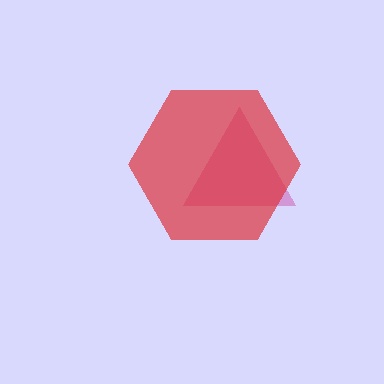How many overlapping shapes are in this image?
There are 2 overlapping shapes in the image.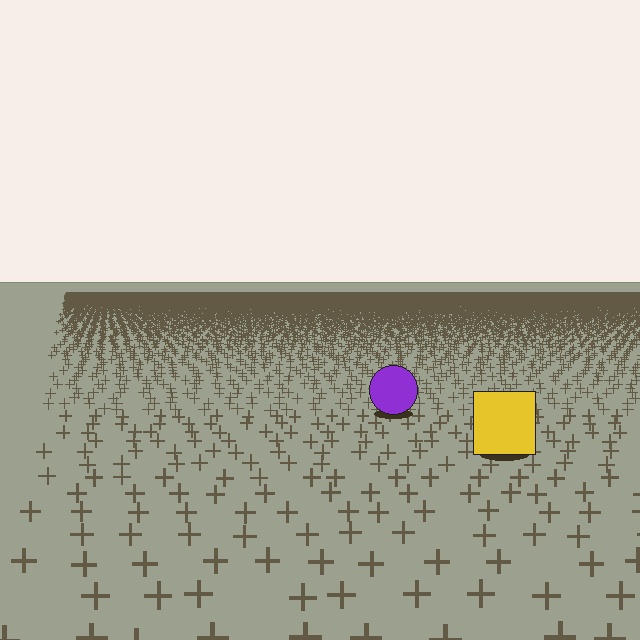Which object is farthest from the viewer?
The purple circle is farthest from the viewer. It appears smaller and the ground texture around it is denser.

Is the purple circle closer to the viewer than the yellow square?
No. The yellow square is closer — you can tell from the texture gradient: the ground texture is coarser near it.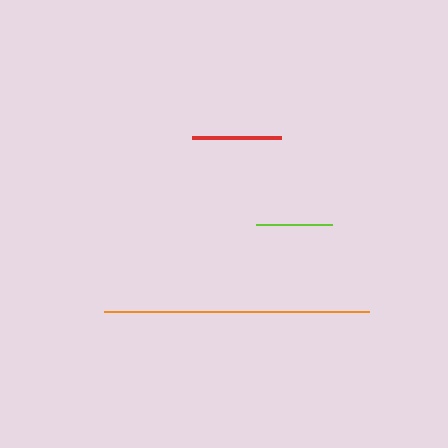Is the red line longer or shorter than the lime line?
The red line is longer than the lime line.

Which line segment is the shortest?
The lime line is the shortest at approximately 76 pixels.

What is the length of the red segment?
The red segment is approximately 88 pixels long.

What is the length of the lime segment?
The lime segment is approximately 76 pixels long.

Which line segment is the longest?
The orange line is the longest at approximately 266 pixels.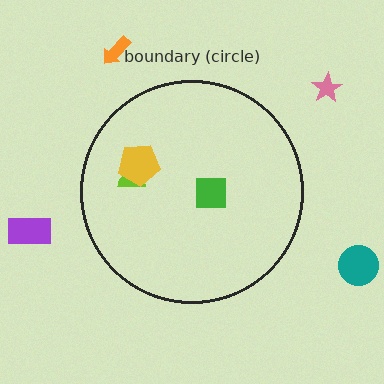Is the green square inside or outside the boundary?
Inside.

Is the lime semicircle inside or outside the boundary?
Inside.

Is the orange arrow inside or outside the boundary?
Outside.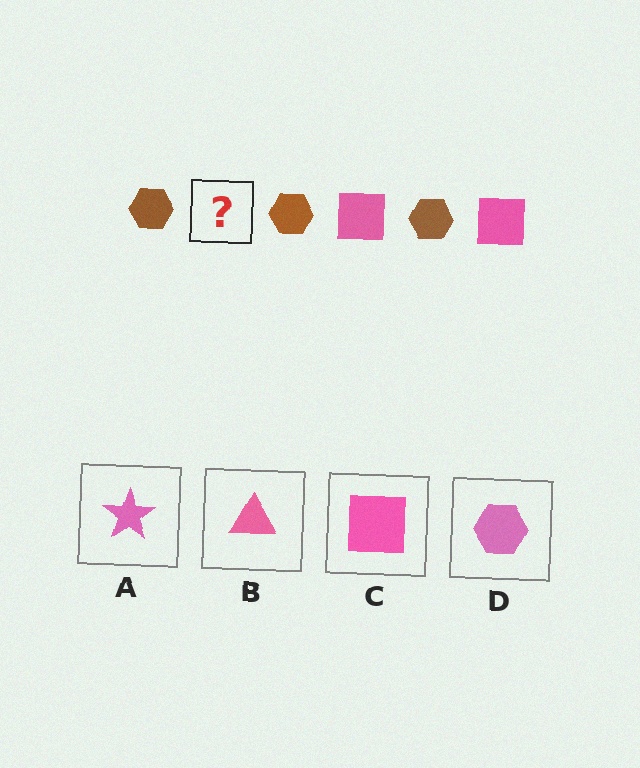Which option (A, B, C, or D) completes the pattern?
C.